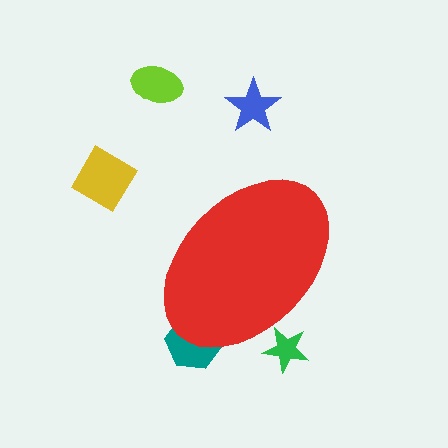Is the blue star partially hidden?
No, the blue star is fully visible.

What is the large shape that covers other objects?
A red ellipse.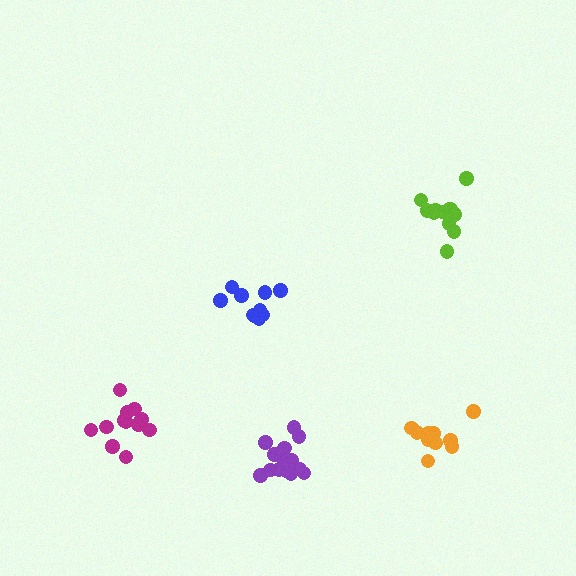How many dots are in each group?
Group 1: 10 dots, Group 2: 15 dots, Group 3: 10 dots, Group 4: 12 dots, Group 5: 13 dots (60 total).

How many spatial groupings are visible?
There are 5 spatial groupings.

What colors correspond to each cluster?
The clusters are colored: blue, purple, orange, magenta, lime.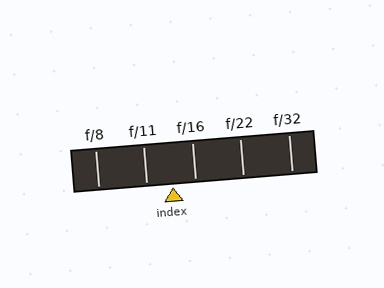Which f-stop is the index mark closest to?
The index mark is closest to f/16.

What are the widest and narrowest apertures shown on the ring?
The widest aperture shown is f/8 and the narrowest is f/32.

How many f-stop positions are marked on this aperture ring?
There are 5 f-stop positions marked.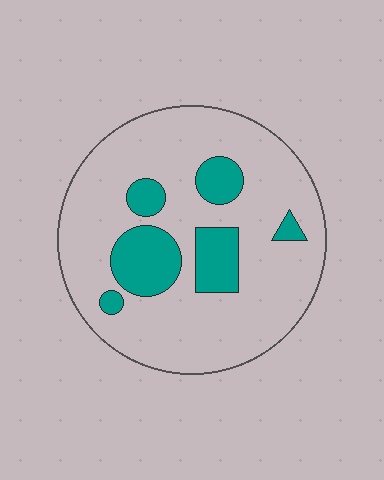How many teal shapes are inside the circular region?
6.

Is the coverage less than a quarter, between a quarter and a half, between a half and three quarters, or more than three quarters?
Less than a quarter.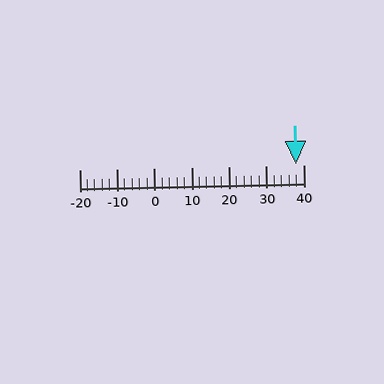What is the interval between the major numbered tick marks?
The major tick marks are spaced 10 units apart.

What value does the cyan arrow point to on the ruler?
The cyan arrow points to approximately 38.